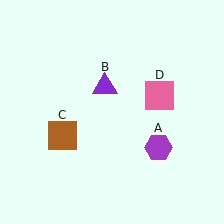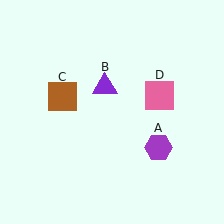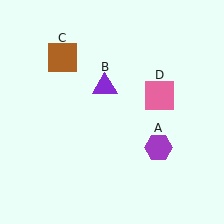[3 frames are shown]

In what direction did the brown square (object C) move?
The brown square (object C) moved up.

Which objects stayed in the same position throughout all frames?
Purple hexagon (object A) and purple triangle (object B) and pink square (object D) remained stationary.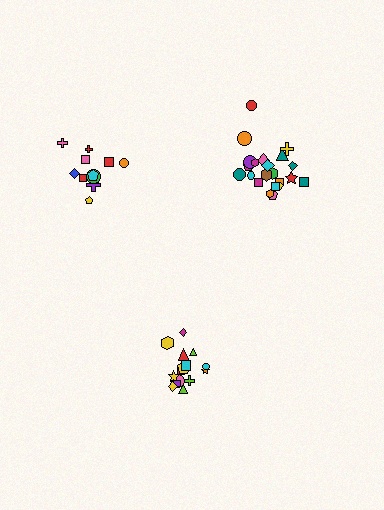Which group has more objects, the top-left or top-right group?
The top-right group.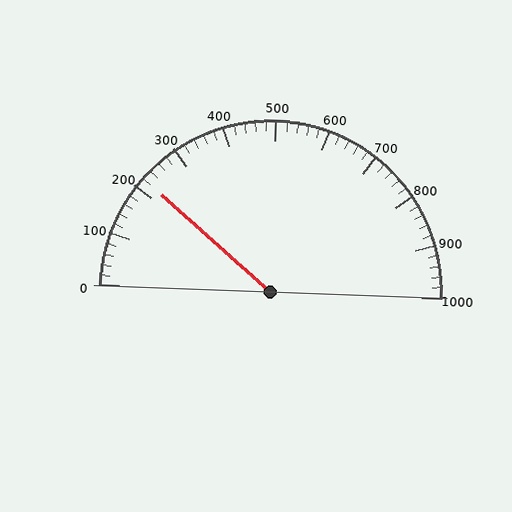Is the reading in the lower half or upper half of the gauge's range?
The reading is in the lower half of the range (0 to 1000).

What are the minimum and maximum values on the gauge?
The gauge ranges from 0 to 1000.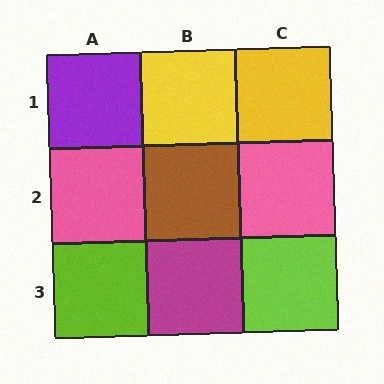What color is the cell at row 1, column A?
Purple.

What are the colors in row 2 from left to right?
Pink, brown, pink.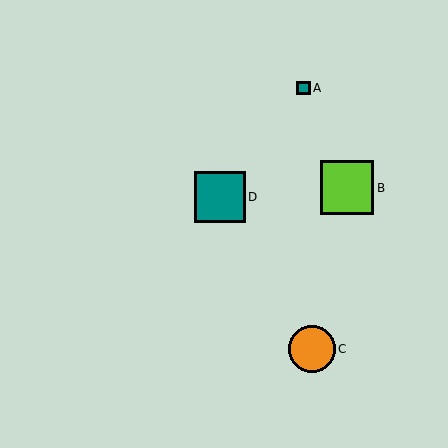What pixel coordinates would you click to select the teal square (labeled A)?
Click at (303, 88) to select the teal square A.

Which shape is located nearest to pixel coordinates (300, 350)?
The orange circle (labeled C) at (312, 349) is nearest to that location.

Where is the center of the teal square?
The center of the teal square is at (303, 88).